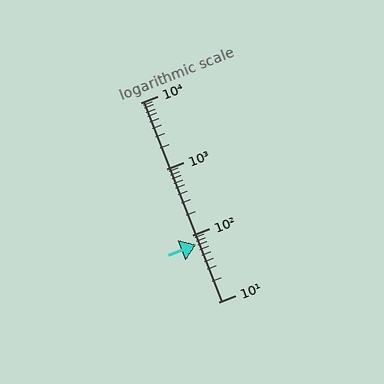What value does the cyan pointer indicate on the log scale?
The pointer indicates approximately 73.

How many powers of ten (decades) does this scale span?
The scale spans 3 decades, from 10 to 10000.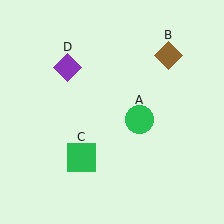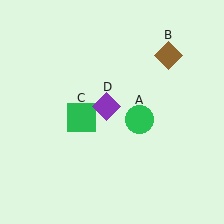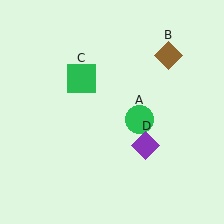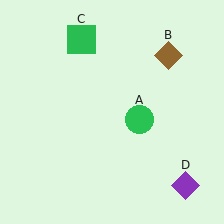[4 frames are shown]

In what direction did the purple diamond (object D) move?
The purple diamond (object D) moved down and to the right.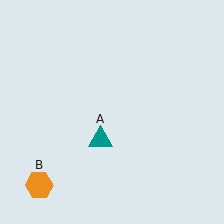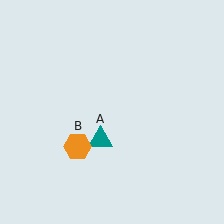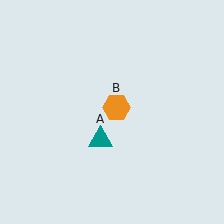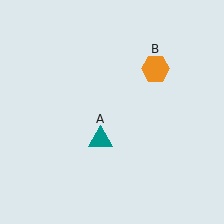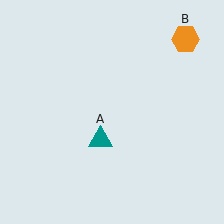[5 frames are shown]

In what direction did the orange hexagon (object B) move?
The orange hexagon (object B) moved up and to the right.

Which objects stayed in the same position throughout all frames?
Teal triangle (object A) remained stationary.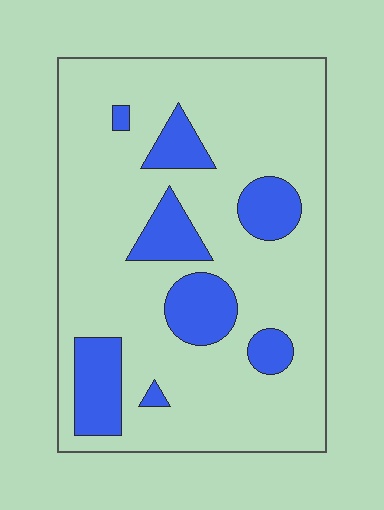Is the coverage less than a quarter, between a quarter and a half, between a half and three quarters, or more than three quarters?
Less than a quarter.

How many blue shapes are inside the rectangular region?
8.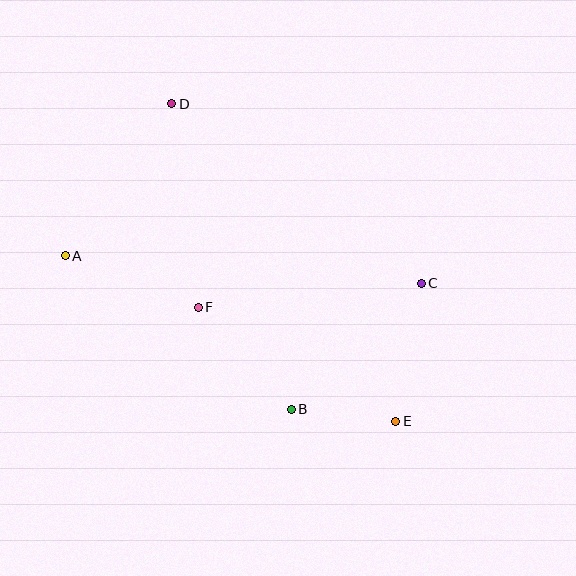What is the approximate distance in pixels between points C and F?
The distance between C and F is approximately 224 pixels.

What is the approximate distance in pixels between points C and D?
The distance between C and D is approximately 307 pixels.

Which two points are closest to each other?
Points B and E are closest to each other.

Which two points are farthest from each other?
Points D and E are farthest from each other.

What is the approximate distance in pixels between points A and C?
The distance between A and C is approximately 357 pixels.